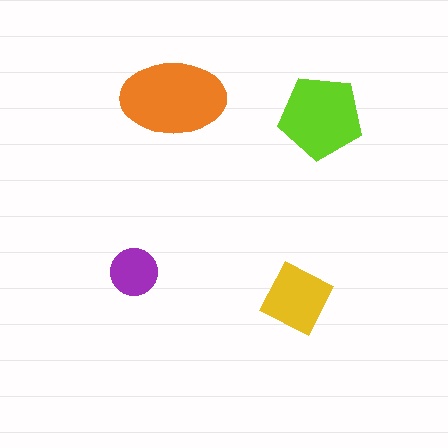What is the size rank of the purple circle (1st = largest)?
4th.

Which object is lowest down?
The yellow square is bottommost.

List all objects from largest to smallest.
The orange ellipse, the lime pentagon, the yellow square, the purple circle.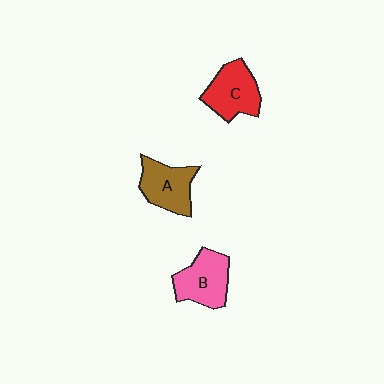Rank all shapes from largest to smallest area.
From largest to smallest: C (red), B (pink), A (brown).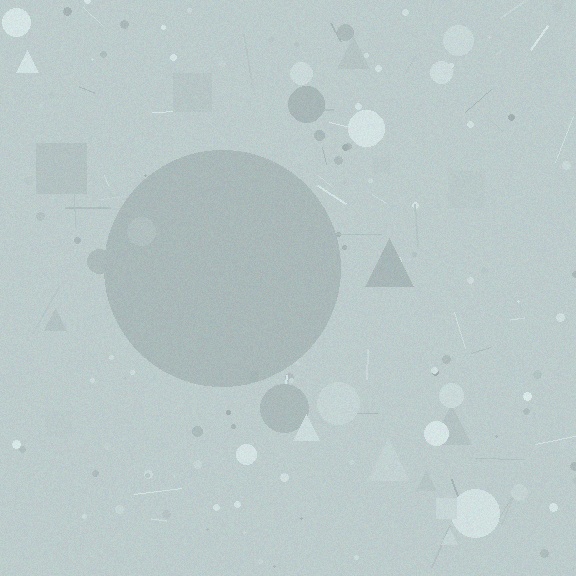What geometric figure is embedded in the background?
A circle is embedded in the background.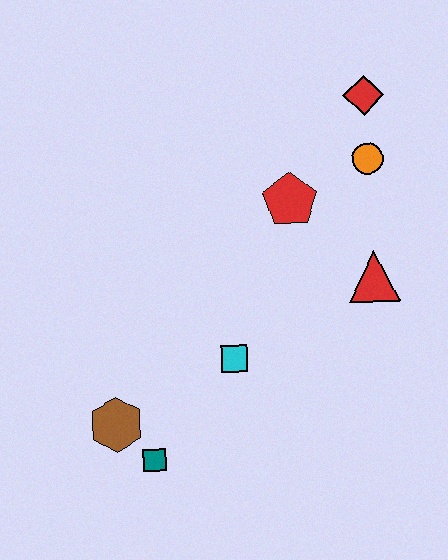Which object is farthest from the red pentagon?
The teal square is farthest from the red pentagon.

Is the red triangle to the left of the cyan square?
No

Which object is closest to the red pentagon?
The orange circle is closest to the red pentagon.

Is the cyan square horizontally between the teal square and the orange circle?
Yes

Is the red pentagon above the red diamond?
No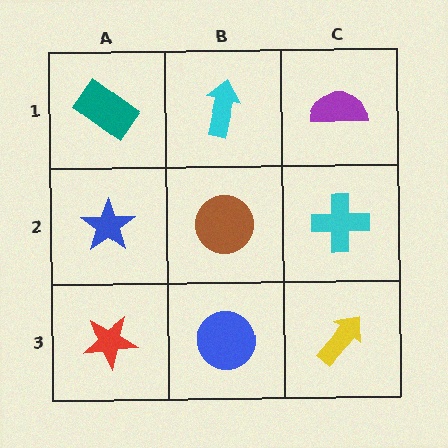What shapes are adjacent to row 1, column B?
A brown circle (row 2, column B), a teal rectangle (row 1, column A), a purple semicircle (row 1, column C).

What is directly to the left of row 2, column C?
A brown circle.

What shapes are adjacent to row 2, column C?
A purple semicircle (row 1, column C), a yellow arrow (row 3, column C), a brown circle (row 2, column B).